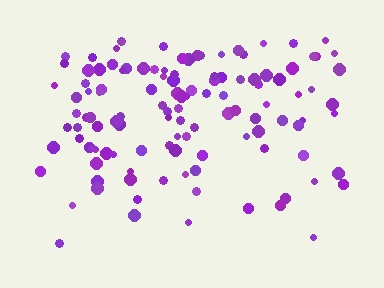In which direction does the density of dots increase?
From bottom to top, with the top side densest.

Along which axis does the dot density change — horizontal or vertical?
Vertical.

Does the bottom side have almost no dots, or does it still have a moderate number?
Still a moderate number, just noticeably fewer than the top.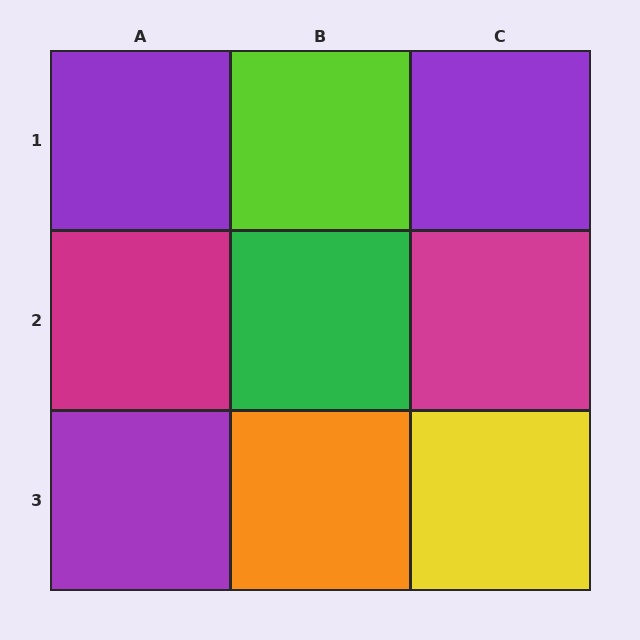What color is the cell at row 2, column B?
Green.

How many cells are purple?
3 cells are purple.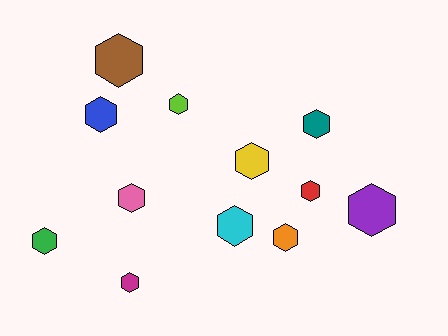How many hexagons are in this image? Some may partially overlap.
There are 12 hexagons.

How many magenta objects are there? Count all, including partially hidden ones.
There is 1 magenta object.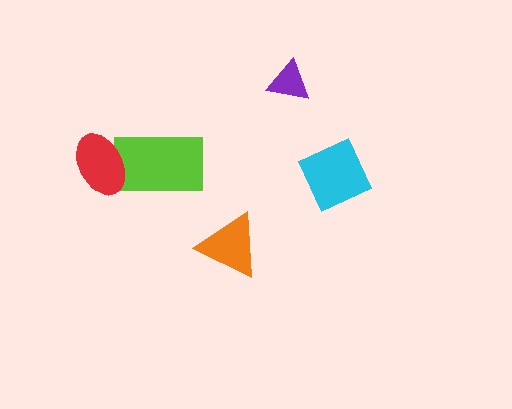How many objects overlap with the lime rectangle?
1 object overlaps with the lime rectangle.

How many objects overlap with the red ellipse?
1 object overlaps with the red ellipse.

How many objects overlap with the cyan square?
0 objects overlap with the cyan square.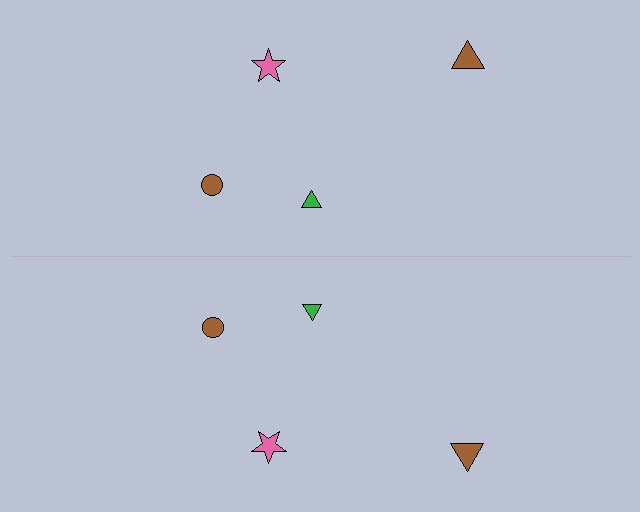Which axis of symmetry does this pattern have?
The pattern has a horizontal axis of symmetry running through the center of the image.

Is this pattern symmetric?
Yes, this pattern has bilateral (reflection) symmetry.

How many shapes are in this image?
There are 8 shapes in this image.